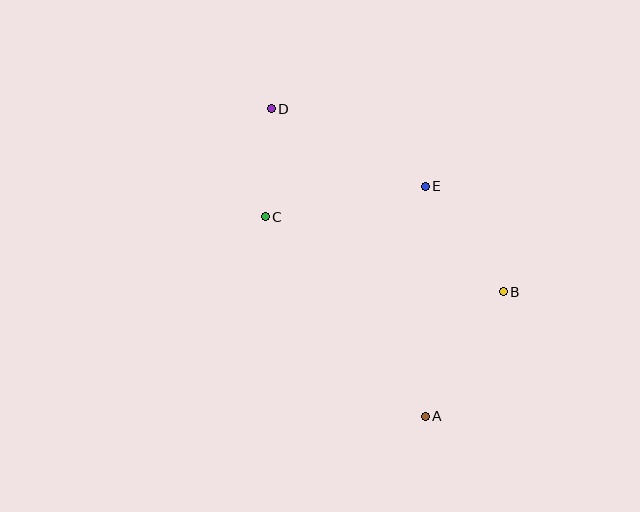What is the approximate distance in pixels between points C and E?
The distance between C and E is approximately 162 pixels.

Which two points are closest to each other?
Points C and D are closest to each other.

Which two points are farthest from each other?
Points A and D are farthest from each other.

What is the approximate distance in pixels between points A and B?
The distance between A and B is approximately 146 pixels.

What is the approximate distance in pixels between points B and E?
The distance between B and E is approximately 132 pixels.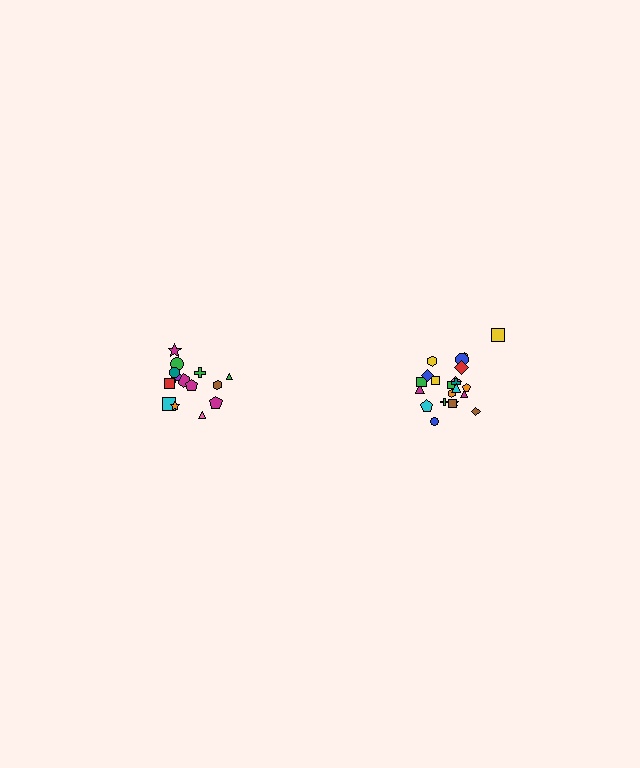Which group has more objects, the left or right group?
The right group.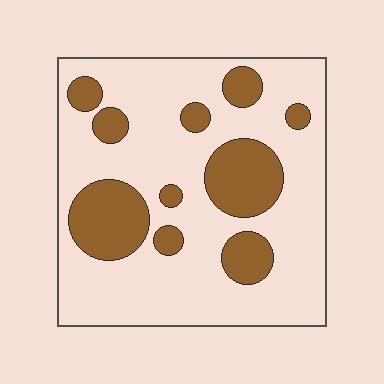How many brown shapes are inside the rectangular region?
10.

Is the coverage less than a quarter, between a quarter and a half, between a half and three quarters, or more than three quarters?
Between a quarter and a half.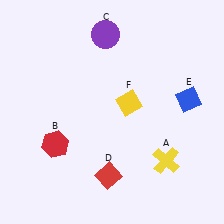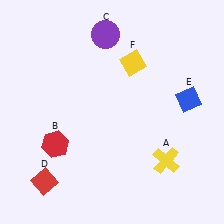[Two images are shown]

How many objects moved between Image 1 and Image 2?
2 objects moved between the two images.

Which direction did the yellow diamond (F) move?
The yellow diamond (F) moved up.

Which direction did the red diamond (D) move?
The red diamond (D) moved left.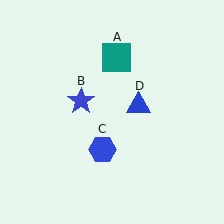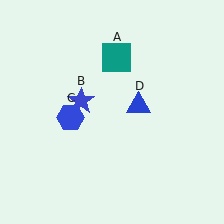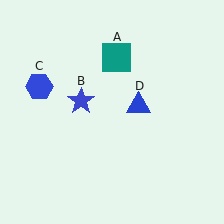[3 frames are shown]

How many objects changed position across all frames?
1 object changed position: blue hexagon (object C).